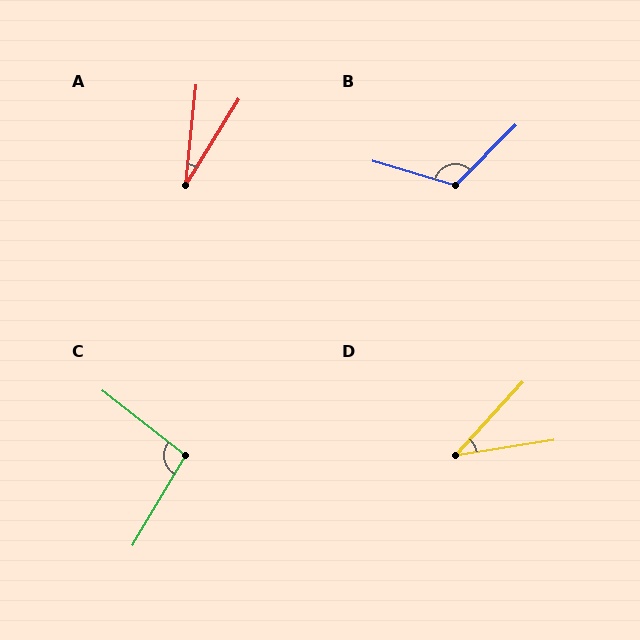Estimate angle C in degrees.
Approximately 98 degrees.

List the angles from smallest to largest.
A (26°), D (39°), C (98°), B (119°).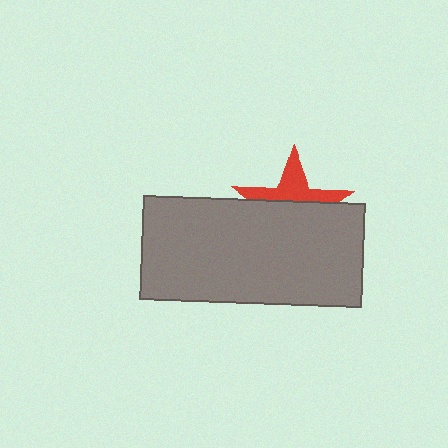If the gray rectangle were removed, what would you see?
You would see the complete red star.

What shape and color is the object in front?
The object in front is a gray rectangle.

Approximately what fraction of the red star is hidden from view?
Roughly 60% of the red star is hidden behind the gray rectangle.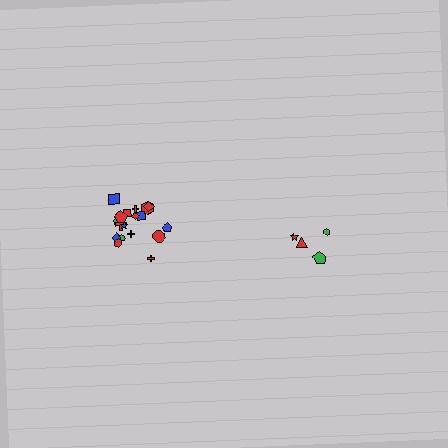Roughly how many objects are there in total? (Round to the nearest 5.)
Roughly 20 objects in total.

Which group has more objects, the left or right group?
The left group.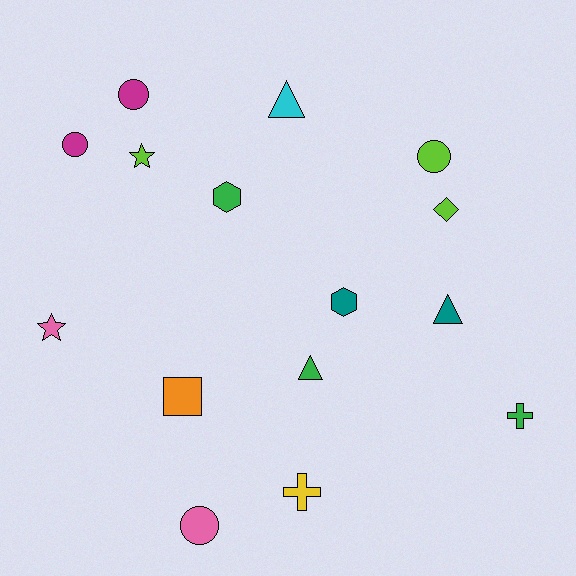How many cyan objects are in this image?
There is 1 cyan object.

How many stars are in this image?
There are 2 stars.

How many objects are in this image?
There are 15 objects.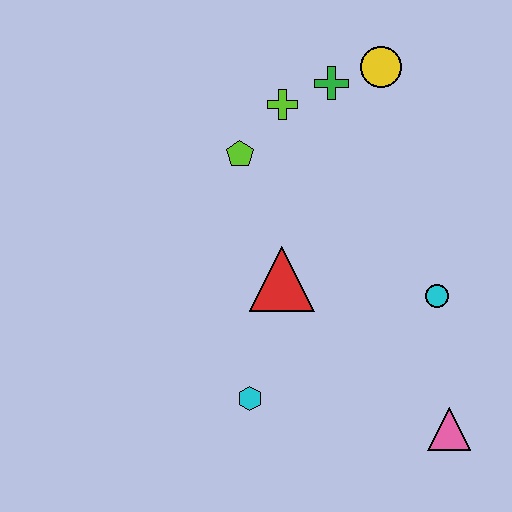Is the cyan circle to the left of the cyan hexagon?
No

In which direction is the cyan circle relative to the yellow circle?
The cyan circle is below the yellow circle.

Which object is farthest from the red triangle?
The yellow circle is farthest from the red triangle.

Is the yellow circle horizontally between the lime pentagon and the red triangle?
No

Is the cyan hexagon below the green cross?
Yes